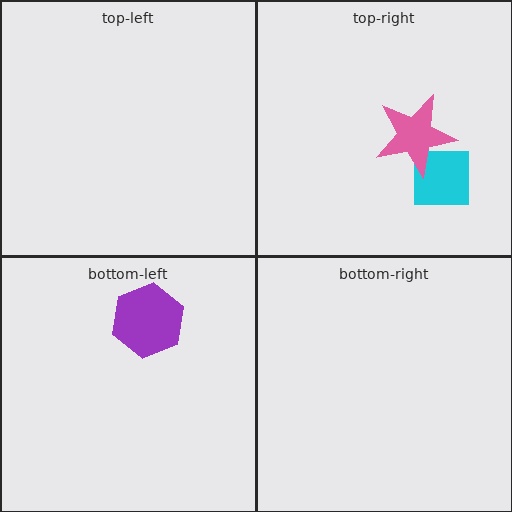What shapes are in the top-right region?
The cyan square, the pink star.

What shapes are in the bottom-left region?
The purple hexagon.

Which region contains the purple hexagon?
The bottom-left region.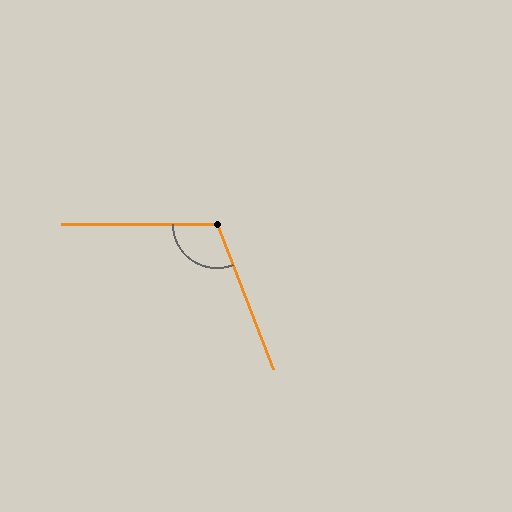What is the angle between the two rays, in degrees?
Approximately 111 degrees.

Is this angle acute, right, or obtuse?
It is obtuse.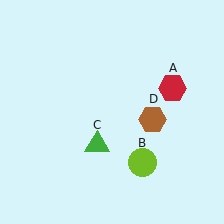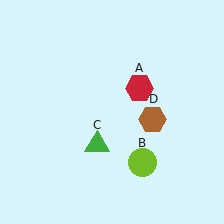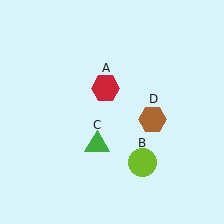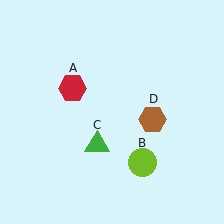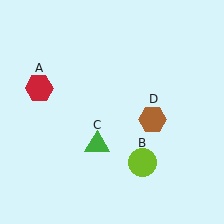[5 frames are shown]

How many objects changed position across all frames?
1 object changed position: red hexagon (object A).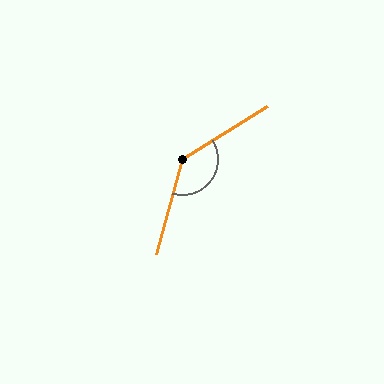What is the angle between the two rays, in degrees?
Approximately 137 degrees.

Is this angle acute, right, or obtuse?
It is obtuse.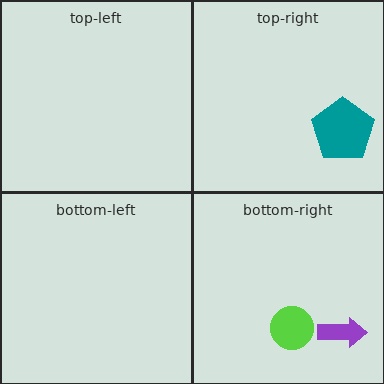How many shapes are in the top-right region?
1.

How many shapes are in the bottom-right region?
2.